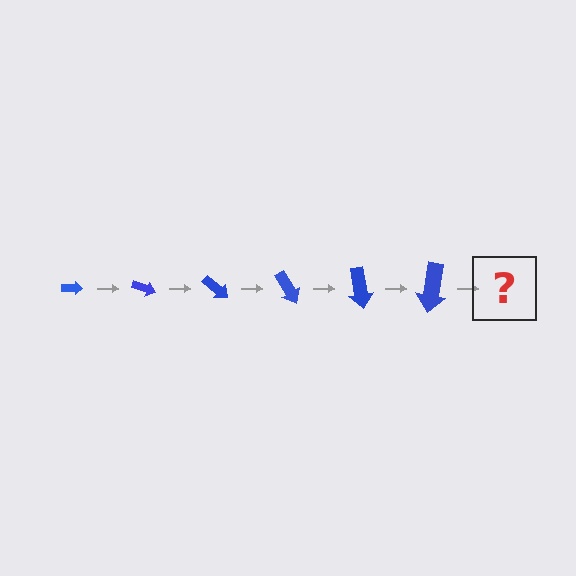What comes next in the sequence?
The next element should be an arrow, larger than the previous one and rotated 120 degrees from the start.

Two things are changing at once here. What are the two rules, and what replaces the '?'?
The two rules are that the arrow grows larger each step and it rotates 20 degrees each step. The '?' should be an arrow, larger than the previous one and rotated 120 degrees from the start.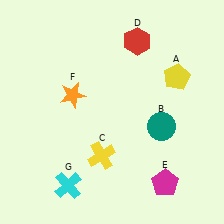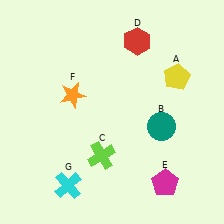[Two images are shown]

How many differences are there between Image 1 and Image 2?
There is 1 difference between the two images.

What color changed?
The cross (C) changed from yellow in Image 1 to lime in Image 2.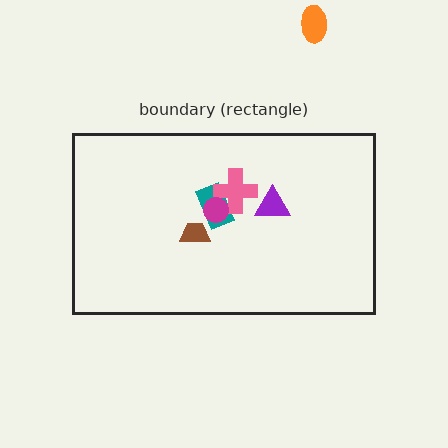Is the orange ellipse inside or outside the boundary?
Outside.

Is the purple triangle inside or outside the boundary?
Inside.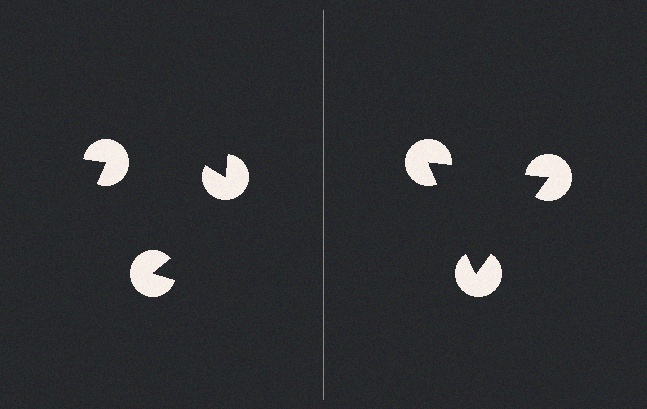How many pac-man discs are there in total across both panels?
6 — 3 on each side.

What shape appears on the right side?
An illusory triangle.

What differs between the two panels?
The pac-man discs are positioned identically on both sides; only the wedge orientations differ. On the right they align to a triangle; on the left they are misaligned.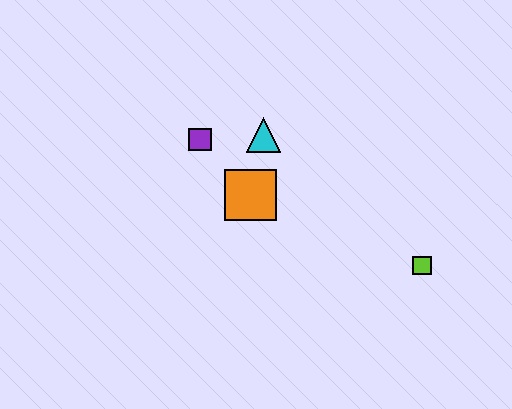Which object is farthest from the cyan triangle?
The lime square is farthest from the cyan triangle.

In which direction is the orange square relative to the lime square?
The orange square is to the left of the lime square.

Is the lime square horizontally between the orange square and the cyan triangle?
No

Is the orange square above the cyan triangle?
No